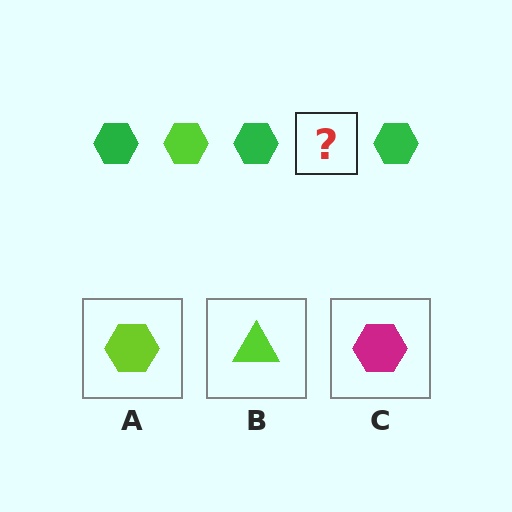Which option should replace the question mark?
Option A.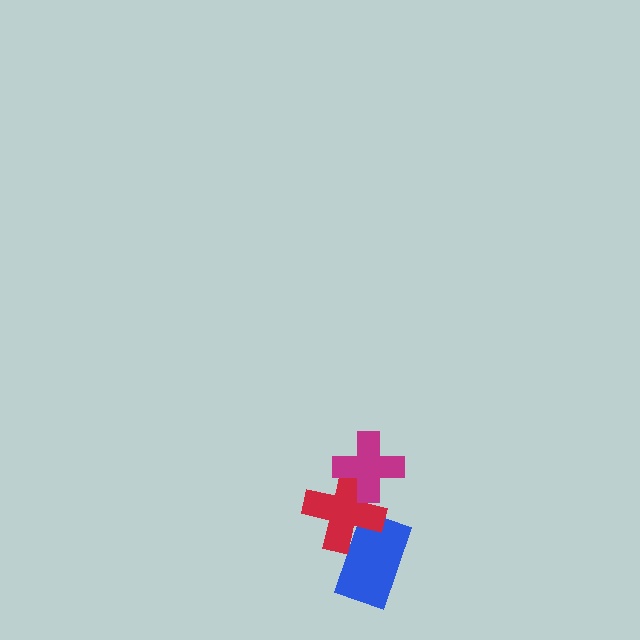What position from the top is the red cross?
The red cross is 2nd from the top.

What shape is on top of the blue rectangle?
The red cross is on top of the blue rectangle.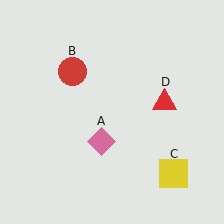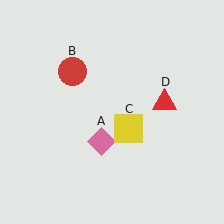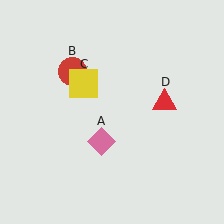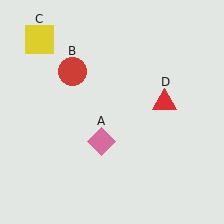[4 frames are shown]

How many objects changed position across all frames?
1 object changed position: yellow square (object C).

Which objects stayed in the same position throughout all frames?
Pink diamond (object A) and red circle (object B) and red triangle (object D) remained stationary.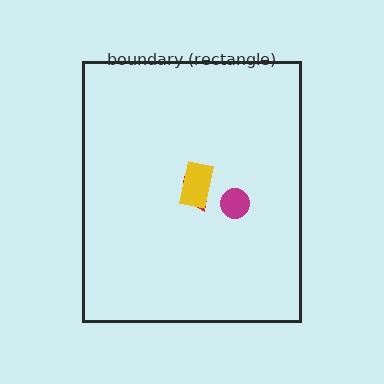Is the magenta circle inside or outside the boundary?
Inside.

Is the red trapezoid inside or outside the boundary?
Inside.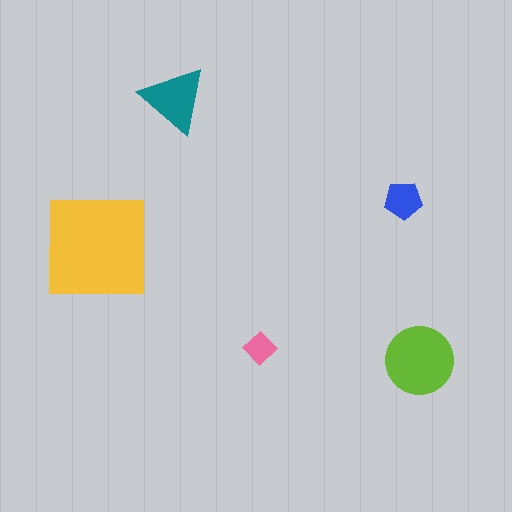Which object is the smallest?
The pink diamond.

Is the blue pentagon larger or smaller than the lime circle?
Smaller.